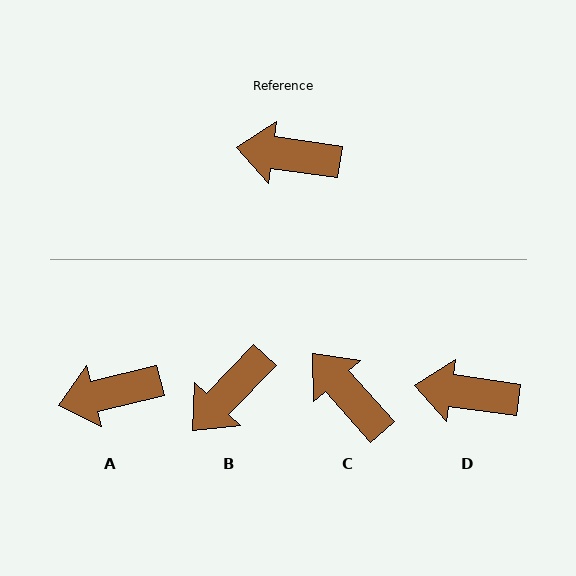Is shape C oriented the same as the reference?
No, it is off by about 40 degrees.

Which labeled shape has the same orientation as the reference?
D.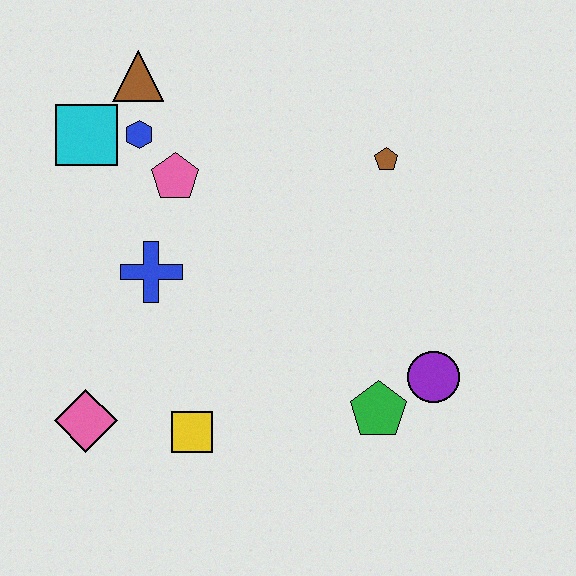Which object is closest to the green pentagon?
The purple circle is closest to the green pentagon.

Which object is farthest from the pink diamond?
The brown pentagon is farthest from the pink diamond.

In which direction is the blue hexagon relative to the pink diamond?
The blue hexagon is above the pink diamond.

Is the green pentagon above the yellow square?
Yes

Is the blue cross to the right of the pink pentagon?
No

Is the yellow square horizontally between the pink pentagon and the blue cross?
No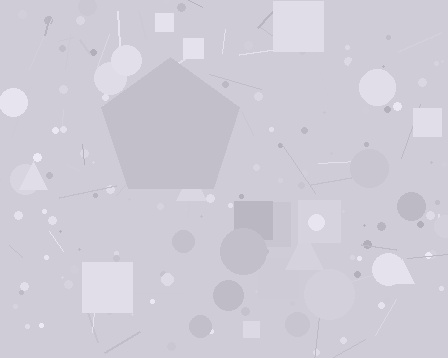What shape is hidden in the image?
A pentagon is hidden in the image.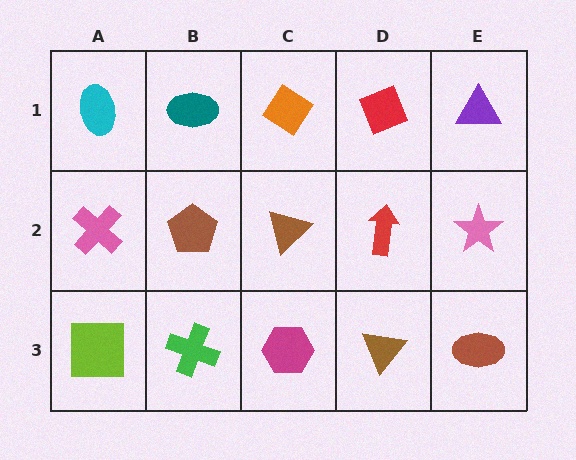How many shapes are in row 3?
5 shapes.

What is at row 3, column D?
A brown triangle.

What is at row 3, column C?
A magenta hexagon.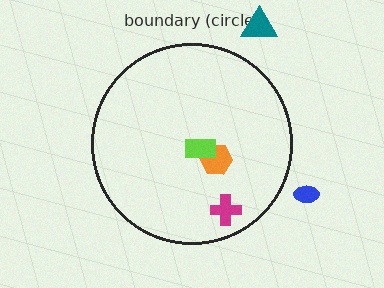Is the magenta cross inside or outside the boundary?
Inside.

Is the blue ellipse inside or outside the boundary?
Outside.